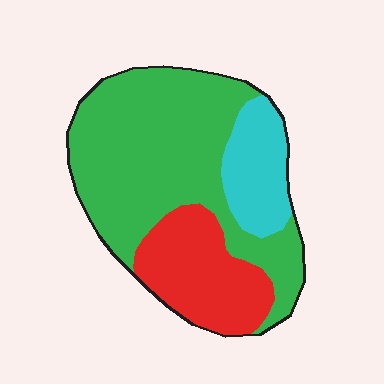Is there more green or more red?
Green.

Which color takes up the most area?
Green, at roughly 60%.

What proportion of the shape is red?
Red takes up about one quarter (1/4) of the shape.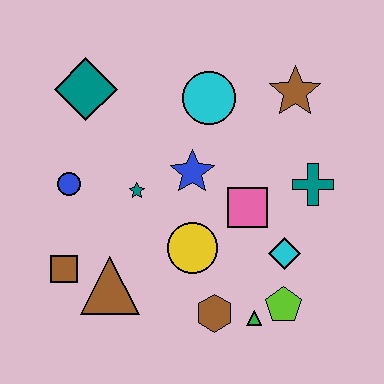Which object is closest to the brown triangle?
The brown square is closest to the brown triangle.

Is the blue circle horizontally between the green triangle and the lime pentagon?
No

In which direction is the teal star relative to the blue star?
The teal star is to the left of the blue star.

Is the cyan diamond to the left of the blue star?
No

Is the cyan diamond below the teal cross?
Yes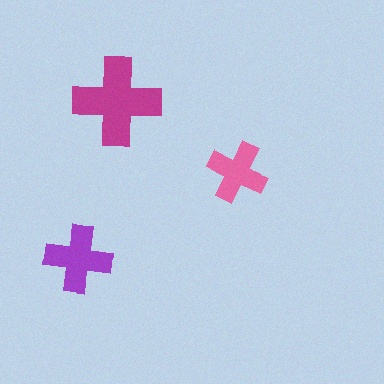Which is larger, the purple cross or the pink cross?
The purple one.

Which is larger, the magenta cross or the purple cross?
The magenta one.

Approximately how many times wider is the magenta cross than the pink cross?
About 1.5 times wider.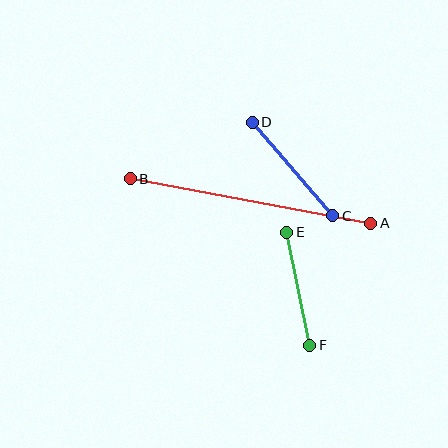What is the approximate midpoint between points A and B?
The midpoint is at approximately (250, 201) pixels.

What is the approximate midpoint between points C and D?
The midpoint is at approximately (292, 169) pixels.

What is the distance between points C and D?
The distance is approximately 123 pixels.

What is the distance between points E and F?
The distance is approximately 115 pixels.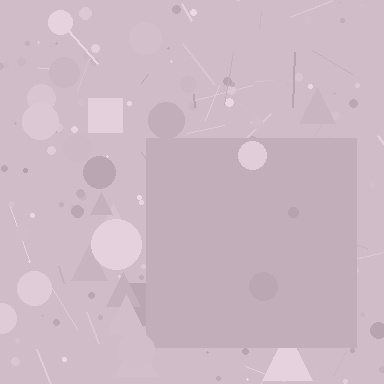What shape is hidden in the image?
A square is hidden in the image.